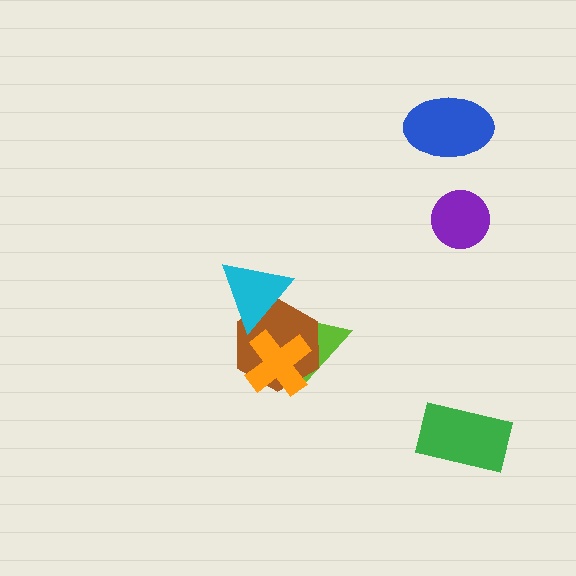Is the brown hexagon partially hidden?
Yes, it is partially covered by another shape.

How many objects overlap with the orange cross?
2 objects overlap with the orange cross.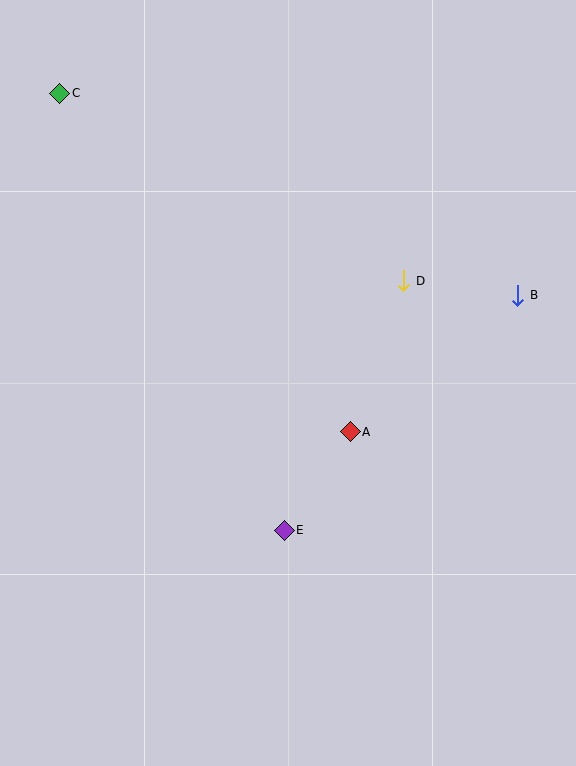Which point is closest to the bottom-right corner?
Point E is closest to the bottom-right corner.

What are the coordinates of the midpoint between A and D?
The midpoint between A and D is at (377, 356).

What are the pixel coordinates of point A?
Point A is at (350, 432).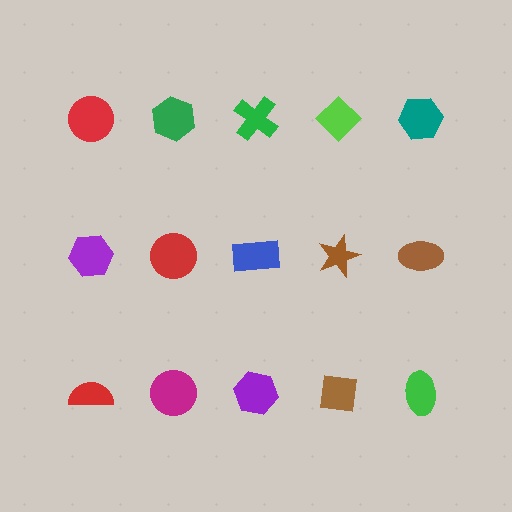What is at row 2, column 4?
A brown star.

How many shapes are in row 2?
5 shapes.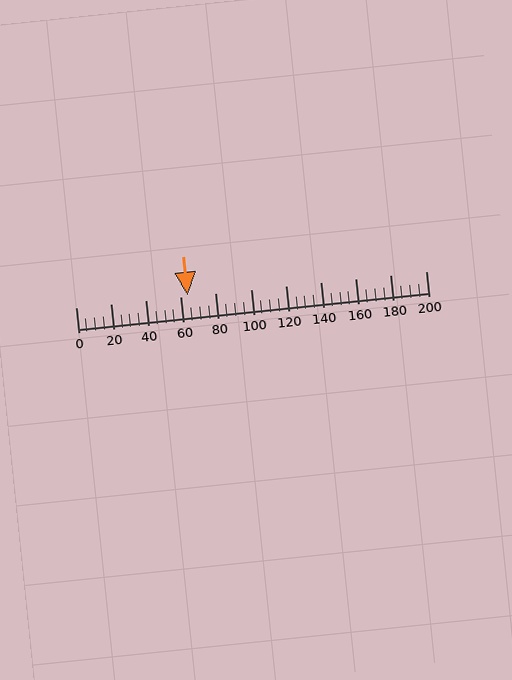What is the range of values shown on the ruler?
The ruler shows values from 0 to 200.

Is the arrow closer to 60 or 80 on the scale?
The arrow is closer to 60.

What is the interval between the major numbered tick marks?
The major tick marks are spaced 20 units apart.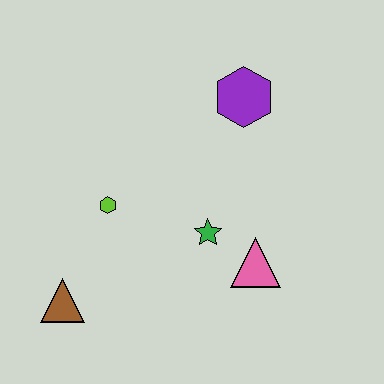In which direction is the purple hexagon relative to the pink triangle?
The purple hexagon is above the pink triangle.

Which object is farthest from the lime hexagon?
The purple hexagon is farthest from the lime hexagon.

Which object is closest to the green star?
The pink triangle is closest to the green star.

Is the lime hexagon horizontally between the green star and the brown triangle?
Yes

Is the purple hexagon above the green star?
Yes